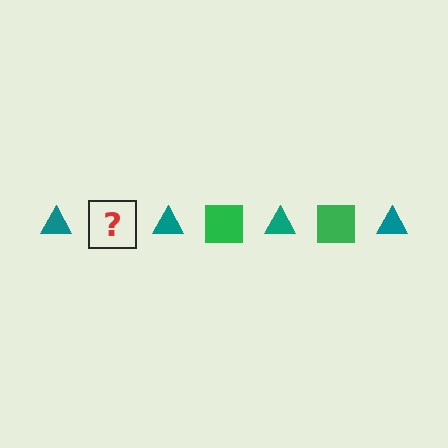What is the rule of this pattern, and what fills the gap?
The rule is that the pattern alternates between teal triangle and green square. The gap should be filled with a green square.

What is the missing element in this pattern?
The missing element is a green square.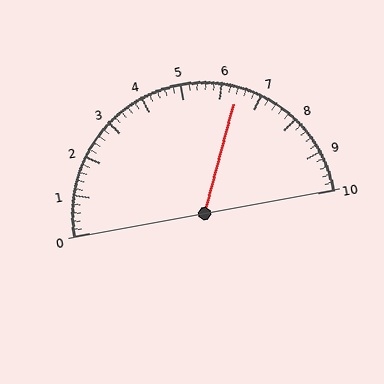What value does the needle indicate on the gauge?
The needle indicates approximately 6.4.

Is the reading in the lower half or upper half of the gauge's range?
The reading is in the upper half of the range (0 to 10).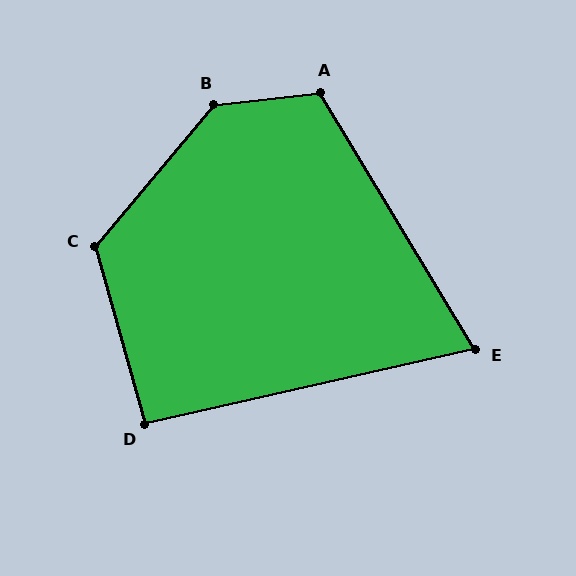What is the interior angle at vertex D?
Approximately 93 degrees (approximately right).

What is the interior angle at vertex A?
Approximately 115 degrees (obtuse).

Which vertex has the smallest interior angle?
E, at approximately 72 degrees.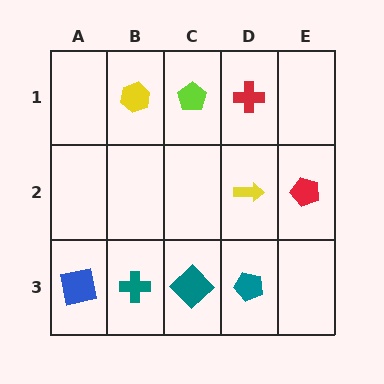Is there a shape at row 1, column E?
No, that cell is empty.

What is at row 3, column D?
A teal pentagon.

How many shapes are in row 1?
3 shapes.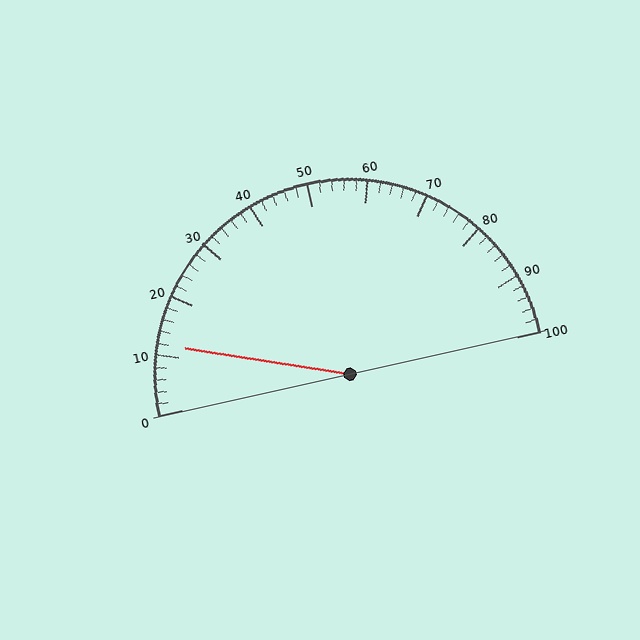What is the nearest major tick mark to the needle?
The nearest major tick mark is 10.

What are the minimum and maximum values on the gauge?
The gauge ranges from 0 to 100.